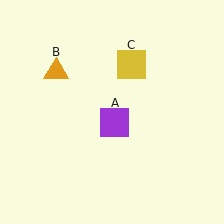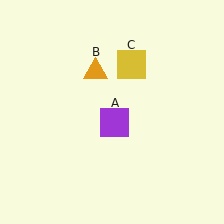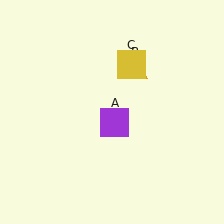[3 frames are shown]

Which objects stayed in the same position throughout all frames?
Purple square (object A) and yellow square (object C) remained stationary.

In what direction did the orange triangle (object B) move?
The orange triangle (object B) moved right.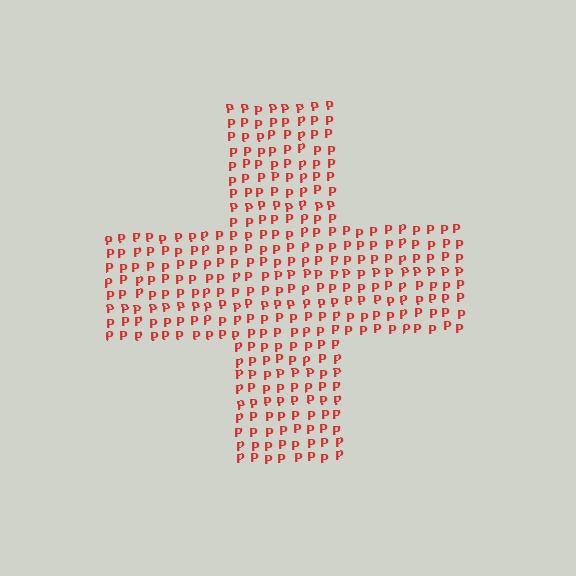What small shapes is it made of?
It is made of small letter P's.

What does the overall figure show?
The overall figure shows a cross.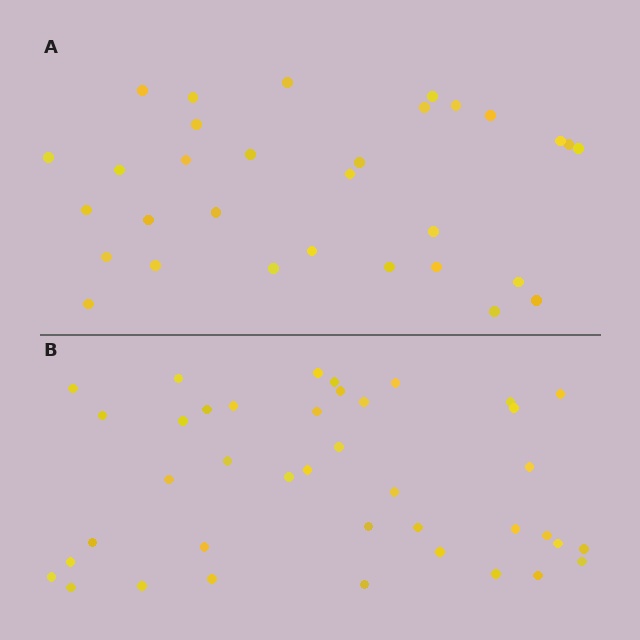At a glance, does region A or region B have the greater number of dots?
Region B (the bottom region) has more dots.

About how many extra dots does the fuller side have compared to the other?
Region B has roughly 8 or so more dots than region A.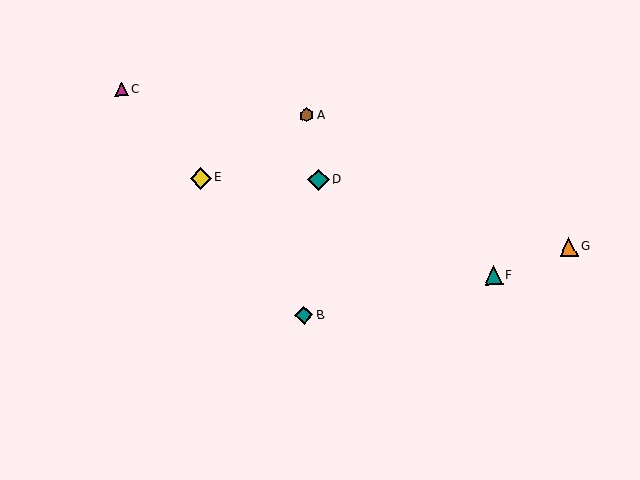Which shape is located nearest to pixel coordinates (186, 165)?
The yellow diamond (labeled E) at (201, 178) is nearest to that location.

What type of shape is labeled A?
Shape A is a brown hexagon.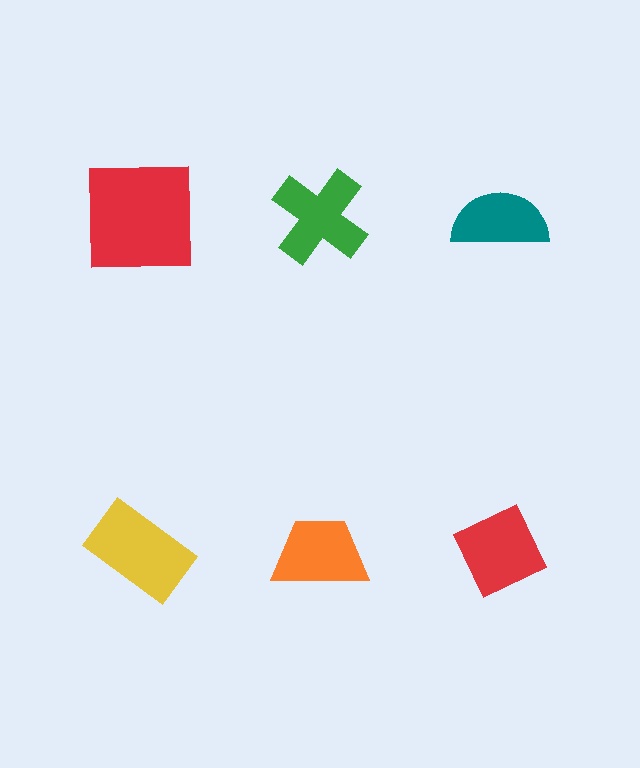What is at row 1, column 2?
A green cross.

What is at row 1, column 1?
A red square.